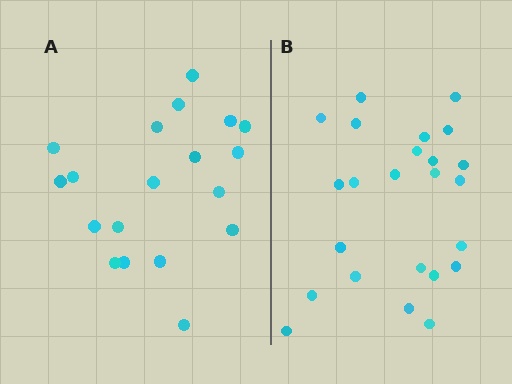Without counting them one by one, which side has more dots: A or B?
Region B (the right region) has more dots.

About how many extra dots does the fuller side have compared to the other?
Region B has about 5 more dots than region A.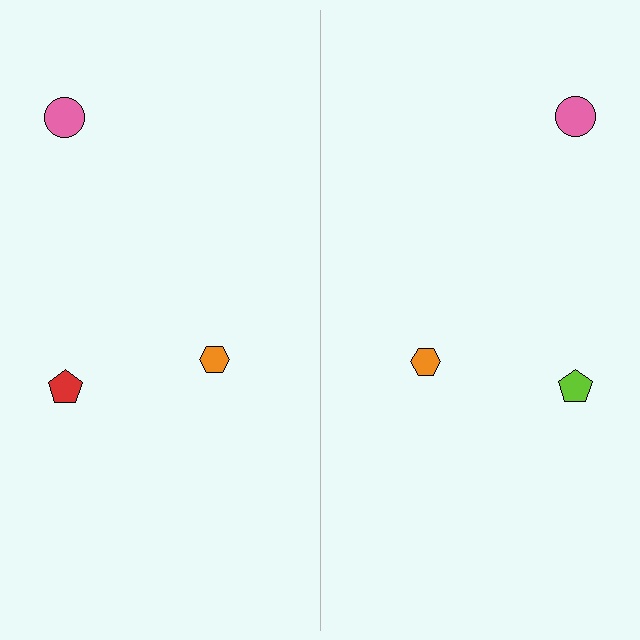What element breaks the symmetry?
The lime pentagon on the right side breaks the symmetry — its mirror counterpart is red.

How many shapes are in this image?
There are 6 shapes in this image.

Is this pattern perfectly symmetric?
No, the pattern is not perfectly symmetric. The lime pentagon on the right side breaks the symmetry — its mirror counterpart is red.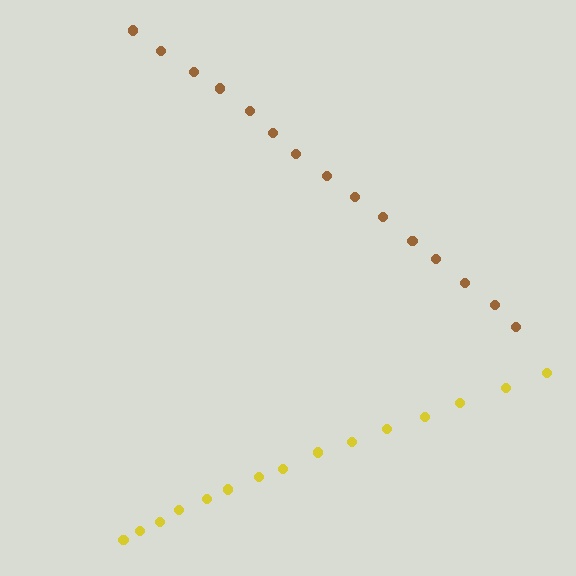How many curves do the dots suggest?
There are 2 distinct paths.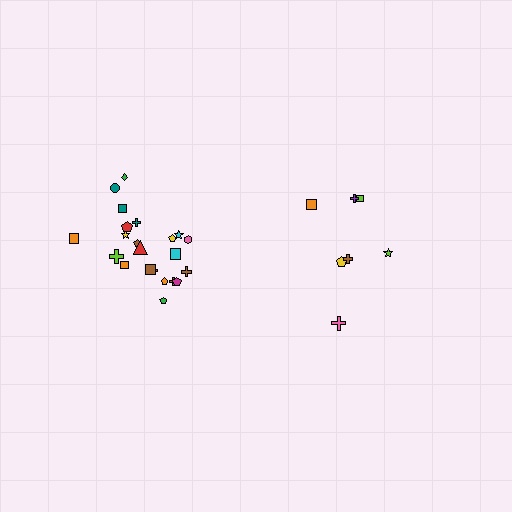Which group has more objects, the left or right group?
The left group.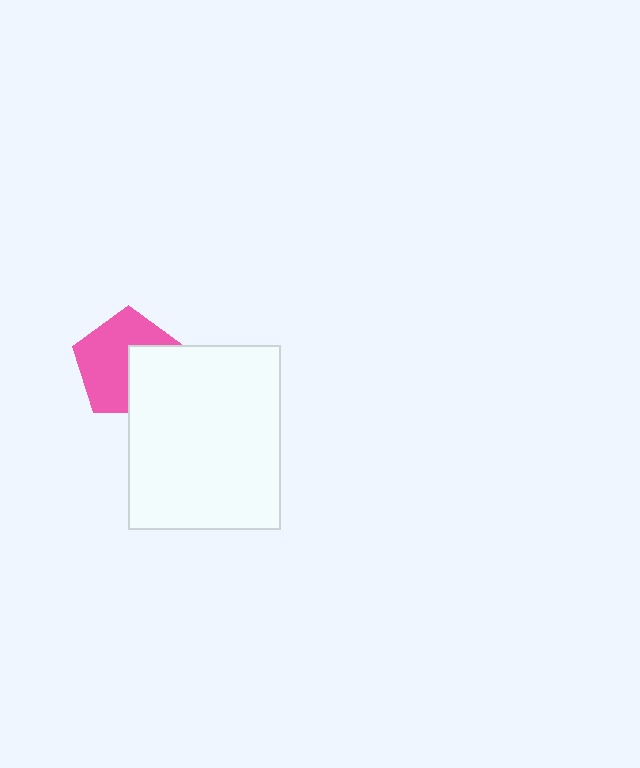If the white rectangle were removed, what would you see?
You would see the complete pink pentagon.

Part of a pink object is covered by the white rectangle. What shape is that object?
It is a pentagon.